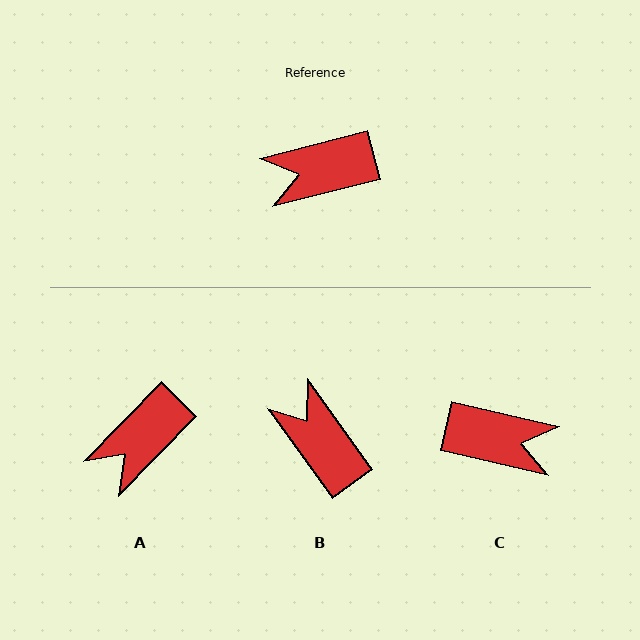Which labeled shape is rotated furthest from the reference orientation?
C, about 153 degrees away.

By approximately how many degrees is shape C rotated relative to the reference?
Approximately 153 degrees counter-clockwise.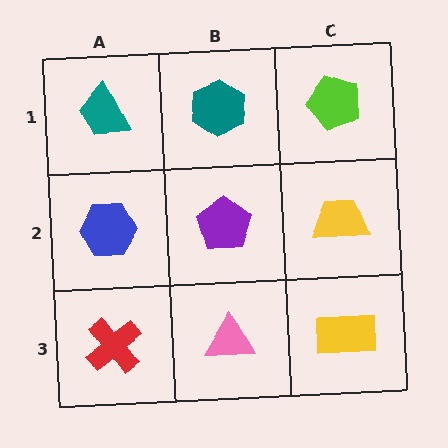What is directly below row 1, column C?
A yellow trapezoid.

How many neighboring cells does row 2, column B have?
4.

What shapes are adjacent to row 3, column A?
A blue hexagon (row 2, column A), a pink triangle (row 3, column B).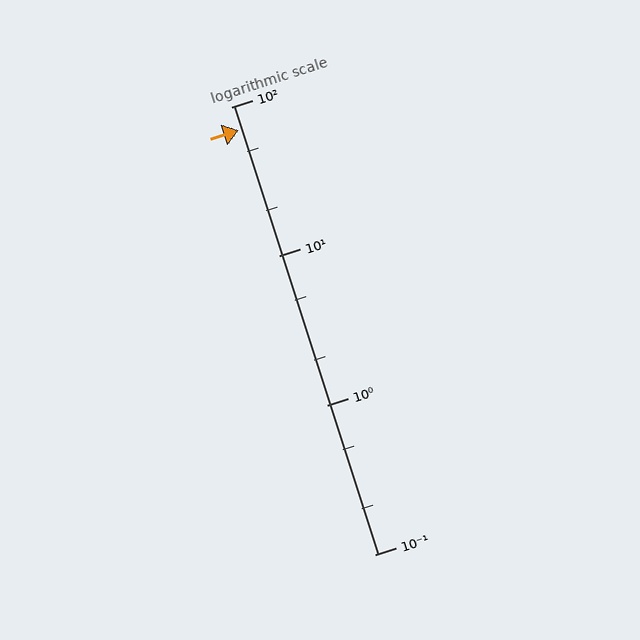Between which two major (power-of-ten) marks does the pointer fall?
The pointer is between 10 and 100.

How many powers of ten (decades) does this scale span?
The scale spans 3 decades, from 0.1 to 100.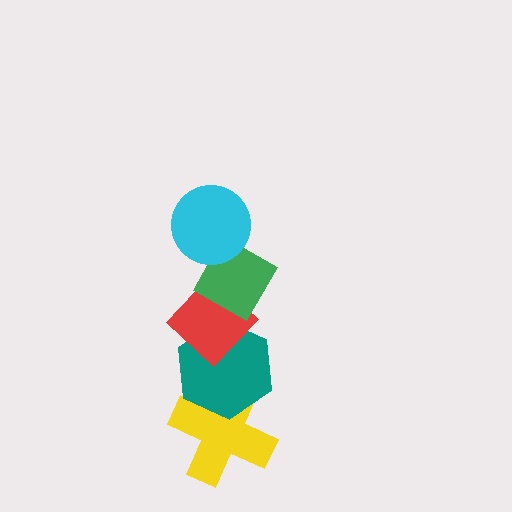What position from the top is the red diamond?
The red diamond is 3rd from the top.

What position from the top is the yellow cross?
The yellow cross is 5th from the top.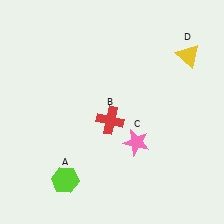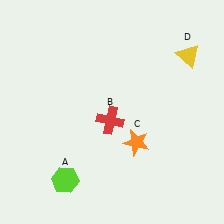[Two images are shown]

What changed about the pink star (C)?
In Image 1, C is pink. In Image 2, it changed to orange.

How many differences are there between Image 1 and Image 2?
There is 1 difference between the two images.